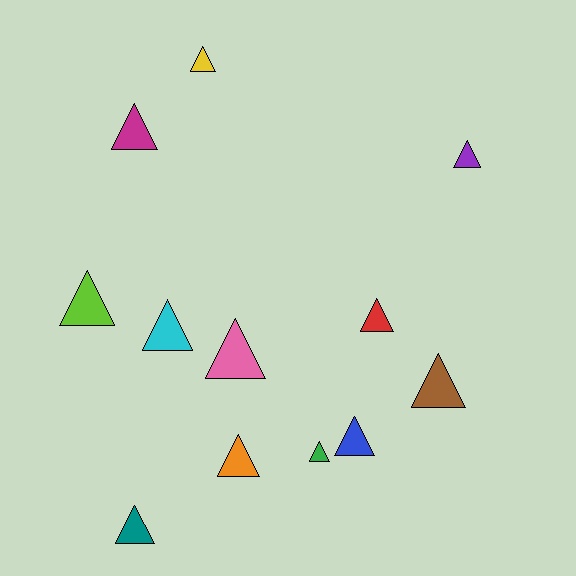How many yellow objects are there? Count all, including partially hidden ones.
There is 1 yellow object.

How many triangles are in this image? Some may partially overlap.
There are 12 triangles.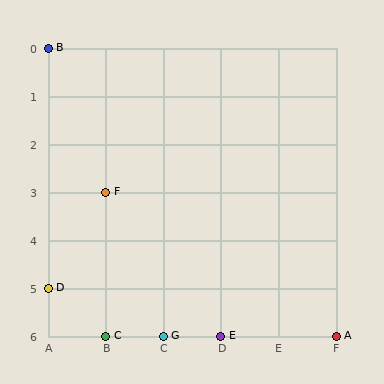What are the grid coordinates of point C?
Point C is at grid coordinates (B, 6).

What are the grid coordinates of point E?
Point E is at grid coordinates (D, 6).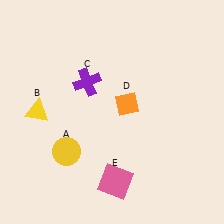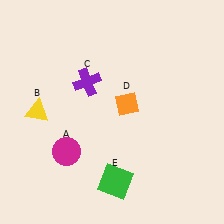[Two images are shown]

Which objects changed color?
A changed from yellow to magenta. E changed from pink to green.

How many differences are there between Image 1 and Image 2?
There are 2 differences between the two images.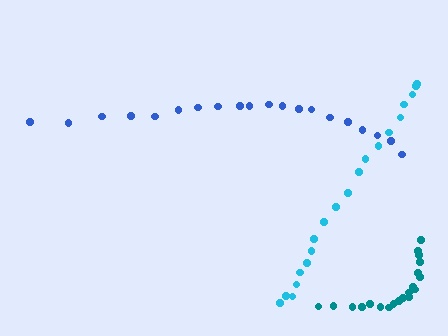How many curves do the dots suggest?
There are 3 distinct paths.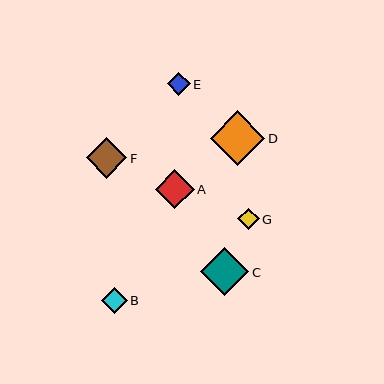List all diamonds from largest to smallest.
From largest to smallest: D, C, F, A, B, E, G.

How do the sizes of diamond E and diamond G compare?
Diamond E and diamond G are approximately the same size.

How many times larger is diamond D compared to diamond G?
Diamond D is approximately 2.5 times the size of diamond G.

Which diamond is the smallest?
Diamond G is the smallest with a size of approximately 22 pixels.